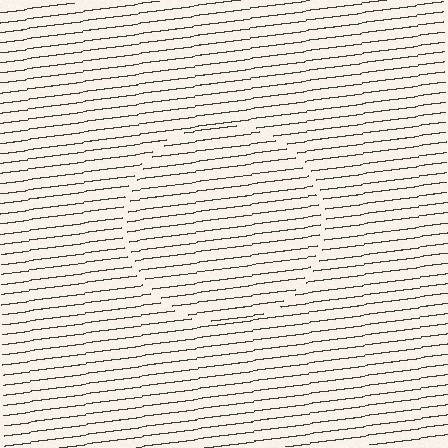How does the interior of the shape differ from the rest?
The interior of the shape contains the same grating, shifted by half a period — the contour is defined by the phase discontinuity where line-ends from the inner and outer gratings abut.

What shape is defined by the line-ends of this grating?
An illusory circle. The interior of the shape contains the same grating, shifted by half a period — the contour is defined by the phase discontinuity where line-ends from the inner and outer gratings abut.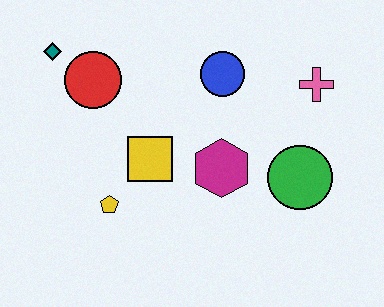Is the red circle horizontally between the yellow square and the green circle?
No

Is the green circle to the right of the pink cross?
No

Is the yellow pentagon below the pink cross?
Yes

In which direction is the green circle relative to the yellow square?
The green circle is to the right of the yellow square.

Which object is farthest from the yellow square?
The pink cross is farthest from the yellow square.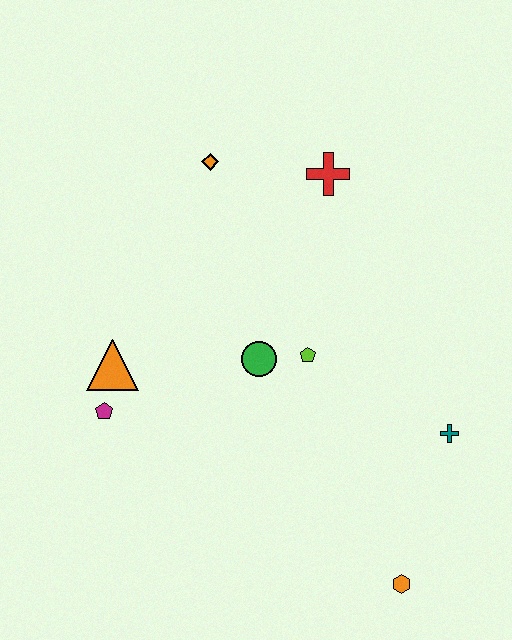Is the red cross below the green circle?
No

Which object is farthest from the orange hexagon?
The orange diamond is farthest from the orange hexagon.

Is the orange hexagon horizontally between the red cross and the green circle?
No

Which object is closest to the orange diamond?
The red cross is closest to the orange diamond.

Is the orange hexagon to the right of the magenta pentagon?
Yes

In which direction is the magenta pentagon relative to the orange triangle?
The magenta pentagon is below the orange triangle.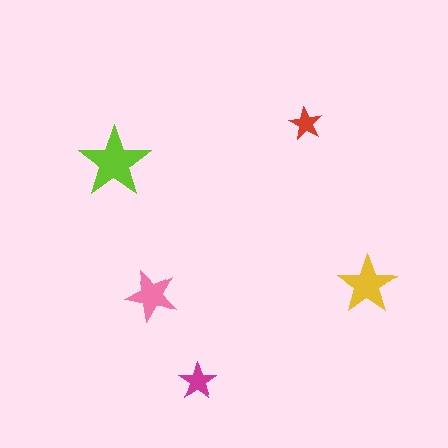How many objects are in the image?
There are 5 objects in the image.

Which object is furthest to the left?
The lime star is leftmost.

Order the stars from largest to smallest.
the lime one, the yellow one, the pink one, the magenta one, the red one.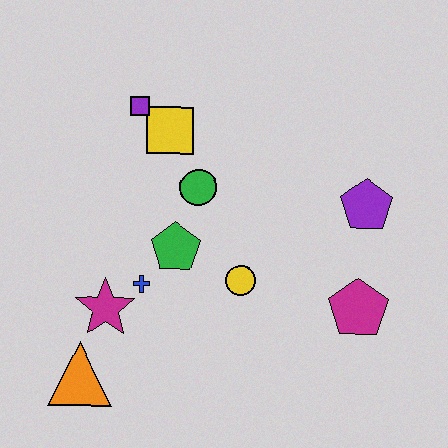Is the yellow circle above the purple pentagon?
No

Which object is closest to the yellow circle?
The green pentagon is closest to the yellow circle.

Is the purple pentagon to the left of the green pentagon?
No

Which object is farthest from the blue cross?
The purple pentagon is farthest from the blue cross.